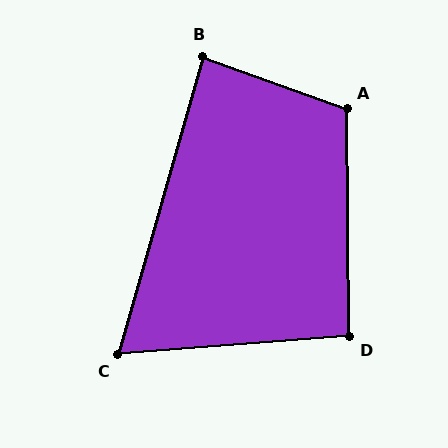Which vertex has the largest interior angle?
A, at approximately 110 degrees.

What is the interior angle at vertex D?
Approximately 94 degrees (approximately right).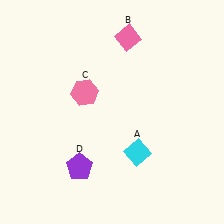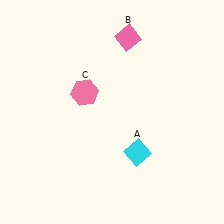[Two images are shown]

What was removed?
The purple pentagon (D) was removed in Image 2.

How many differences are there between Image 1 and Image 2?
There is 1 difference between the two images.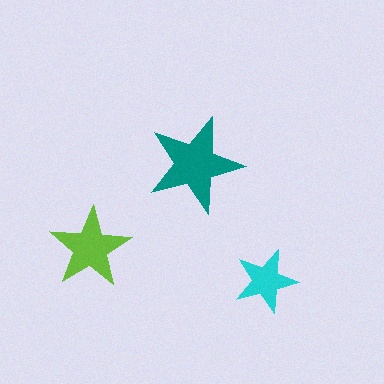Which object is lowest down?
The cyan star is bottommost.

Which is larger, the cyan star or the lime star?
The lime one.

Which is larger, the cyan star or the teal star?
The teal one.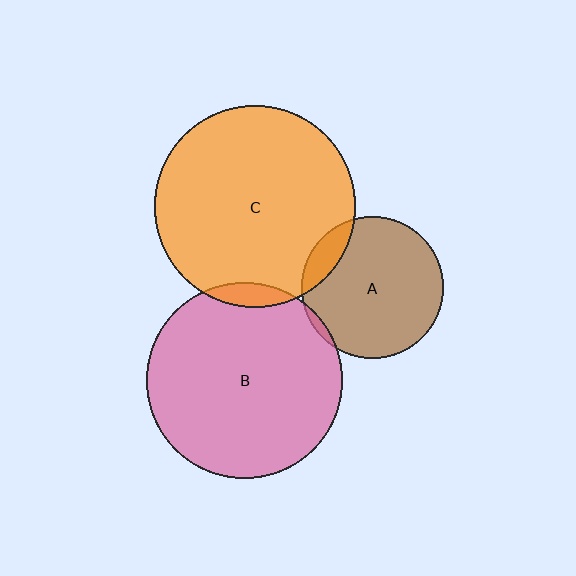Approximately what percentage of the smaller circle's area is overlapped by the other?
Approximately 10%.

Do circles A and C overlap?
Yes.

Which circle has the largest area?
Circle C (orange).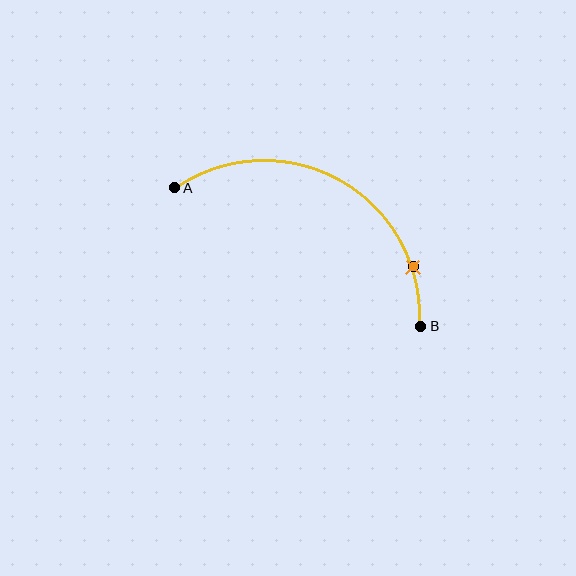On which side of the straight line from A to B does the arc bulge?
The arc bulges above the straight line connecting A and B.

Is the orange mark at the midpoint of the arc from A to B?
No. The orange mark lies on the arc but is closer to endpoint B. The arc midpoint would be at the point on the curve equidistant along the arc from both A and B.